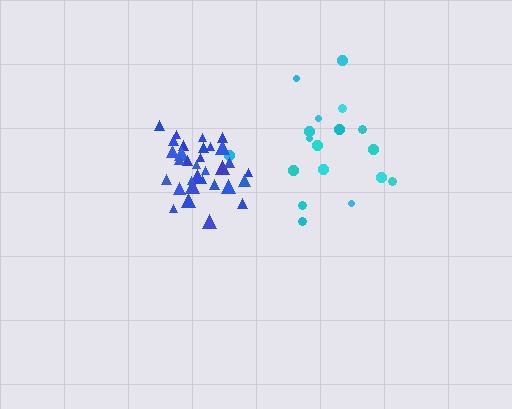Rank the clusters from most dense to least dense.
blue, cyan.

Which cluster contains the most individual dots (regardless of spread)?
Blue (32).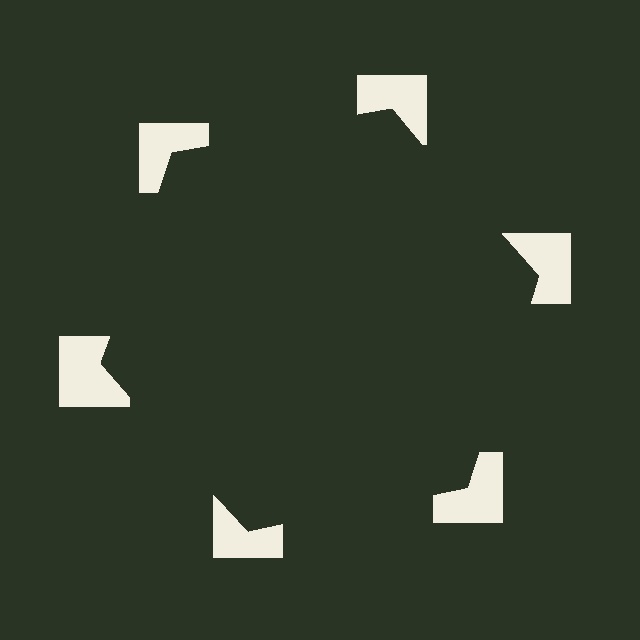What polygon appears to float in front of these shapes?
An illusory hexagon — its edges are inferred from the aligned wedge cuts in the notched squares, not physically drawn.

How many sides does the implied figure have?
6 sides.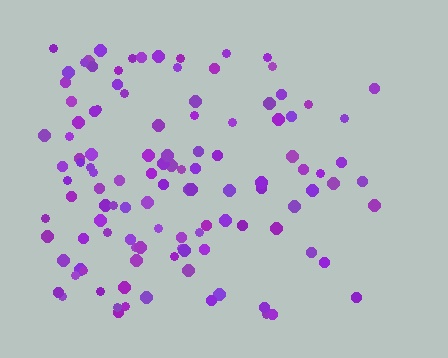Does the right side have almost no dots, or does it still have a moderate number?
Still a moderate number, just noticeably fewer than the left.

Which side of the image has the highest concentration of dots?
The left.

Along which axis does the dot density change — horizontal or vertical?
Horizontal.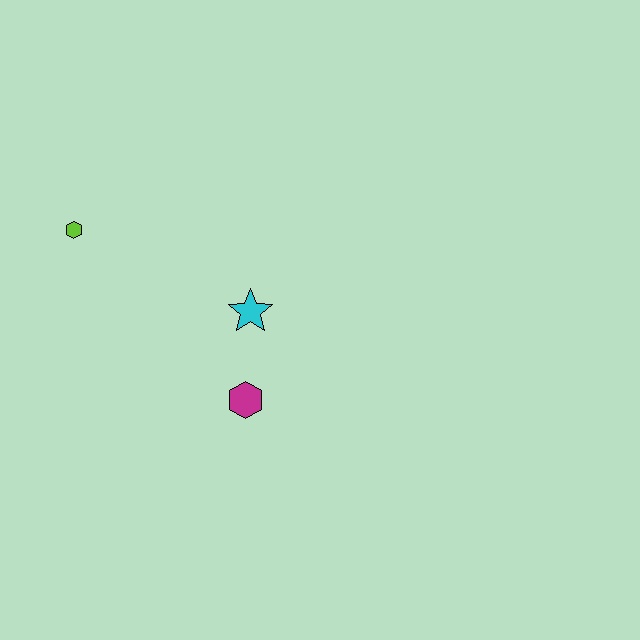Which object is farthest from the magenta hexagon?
The lime hexagon is farthest from the magenta hexagon.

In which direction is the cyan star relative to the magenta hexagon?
The cyan star is above the magenta hexagon.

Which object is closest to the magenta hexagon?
The cyan star is closest to the magenta hexagon.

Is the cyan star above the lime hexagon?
No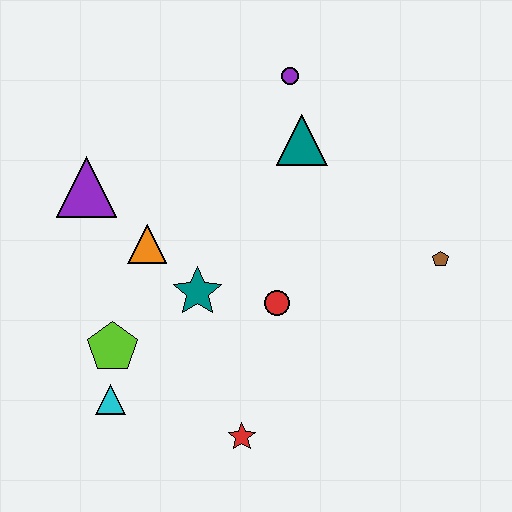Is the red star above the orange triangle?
No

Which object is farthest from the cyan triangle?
The purple circle is farthest from the cyan triangle.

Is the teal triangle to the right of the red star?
Yes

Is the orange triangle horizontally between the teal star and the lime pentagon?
Yes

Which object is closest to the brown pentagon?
The red circle is closest to the brown pentagon.